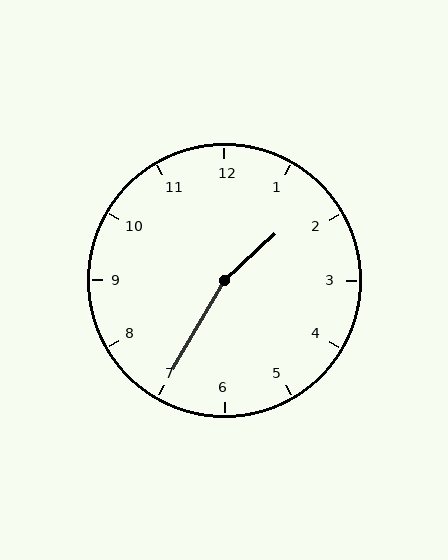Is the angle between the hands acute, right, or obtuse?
It is obtuse.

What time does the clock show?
1:35.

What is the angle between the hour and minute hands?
Approximately 162 degrees.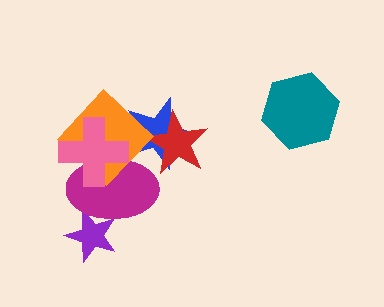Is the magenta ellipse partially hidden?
Yes, it is partially covered by another shape.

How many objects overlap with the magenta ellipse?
4 objects overlap with the magenta ellipse.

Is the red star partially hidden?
Yes, it is partially covered by another shape.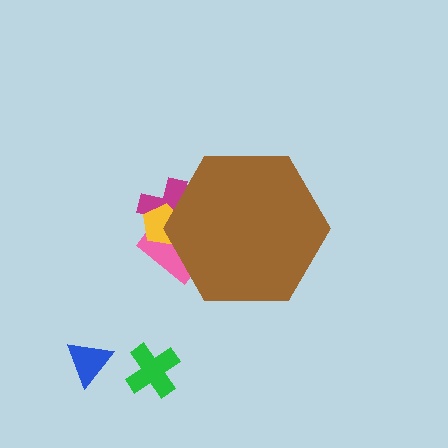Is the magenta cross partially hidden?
Yes, the magenta cross is partially hidden behind the brown hexagon.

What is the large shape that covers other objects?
A brown hexagon.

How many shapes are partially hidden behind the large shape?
3 shapes are partially hidden.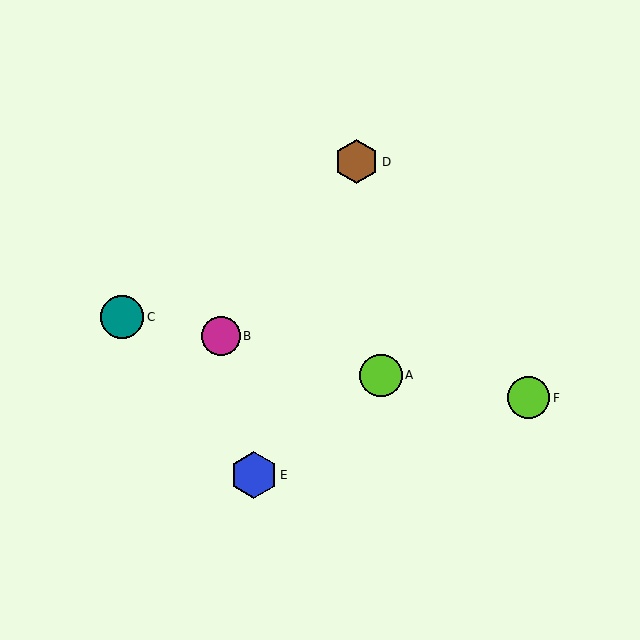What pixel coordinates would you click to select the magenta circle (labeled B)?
Click at (221, 336) to select the magenta circle B.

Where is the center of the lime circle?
The center of the lime circle is at (528, 398).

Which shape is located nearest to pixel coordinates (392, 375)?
The lime circle (labeled A) at (381, 375) is nearest to that location.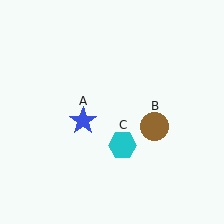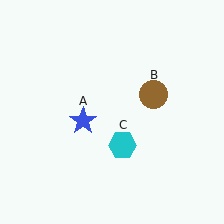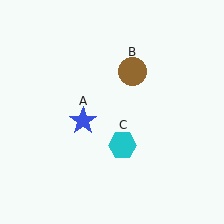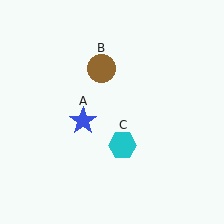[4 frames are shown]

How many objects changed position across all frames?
1 object changed position: brown circle (object B).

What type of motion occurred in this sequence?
The brown circle (object B) rotated counterclockwise around the center of the scene.